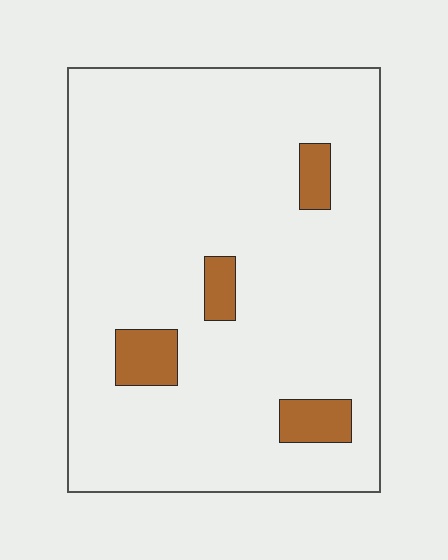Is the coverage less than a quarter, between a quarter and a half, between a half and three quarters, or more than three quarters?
Less than a quarter.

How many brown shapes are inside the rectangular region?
4.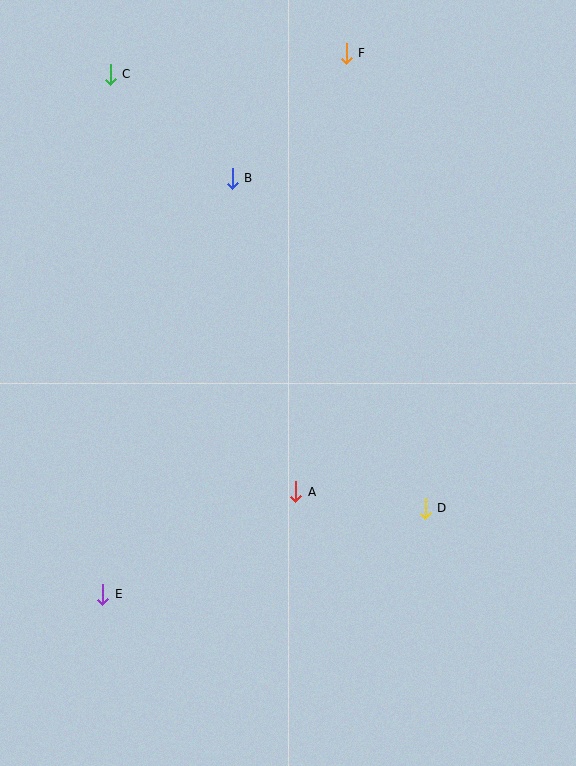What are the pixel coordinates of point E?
Point E is at (103, 594).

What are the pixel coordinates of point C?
Point C is at (110, 74).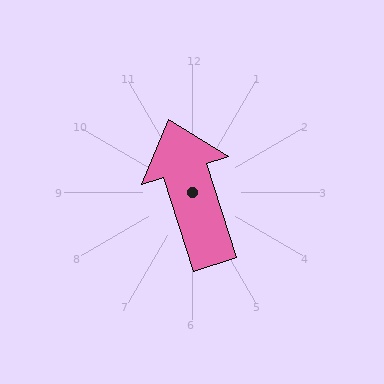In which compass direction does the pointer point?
North.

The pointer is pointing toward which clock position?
Roughly 11 o'clock.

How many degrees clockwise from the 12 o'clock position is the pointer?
Approximately 342 degrees.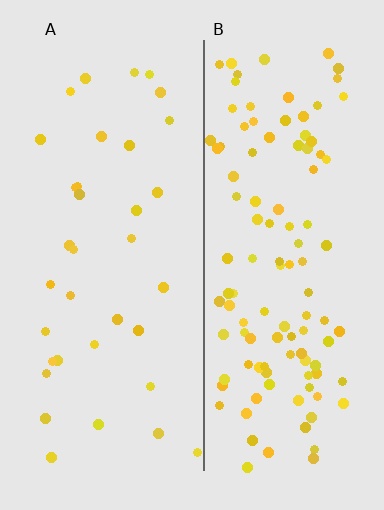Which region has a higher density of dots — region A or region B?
B (the right).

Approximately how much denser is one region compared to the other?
Approximately 3.3× — region B over region A.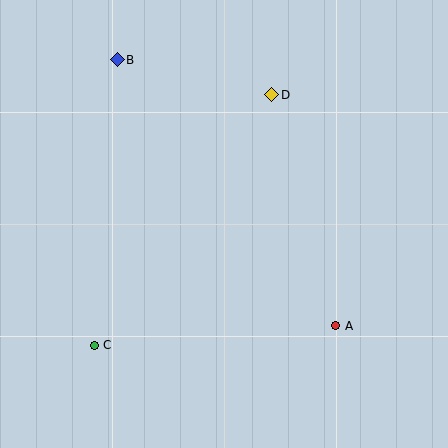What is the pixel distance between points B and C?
The distance between B and C is 286 pixels.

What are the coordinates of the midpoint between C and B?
The midpoint between C and B is at (106, 202).